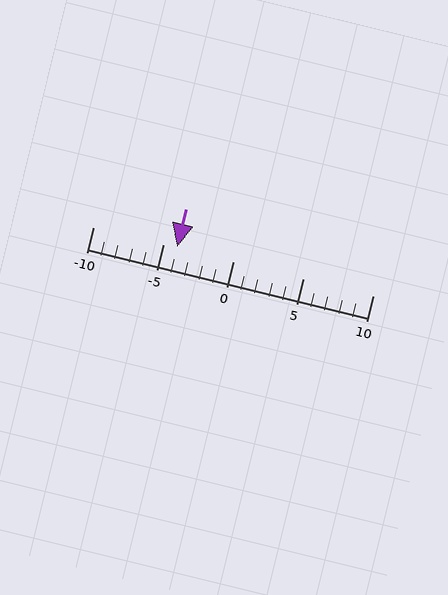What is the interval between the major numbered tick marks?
The major tick marks are spaced 5 units apart.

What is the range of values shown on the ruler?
The ruler shows values from -10 to 10.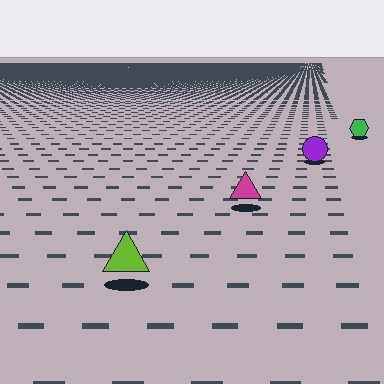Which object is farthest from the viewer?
The green hexagon is farthest from the viewer. It appears smaller and the ground texture around it is denser.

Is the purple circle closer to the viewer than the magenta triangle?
No. The magenta triangle is closer — you can tell from the texture gradient: the ground texture is coarser near it.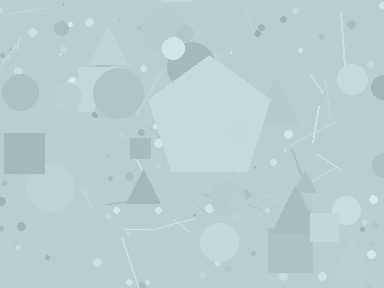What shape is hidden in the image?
A pentagon is hidden in the image.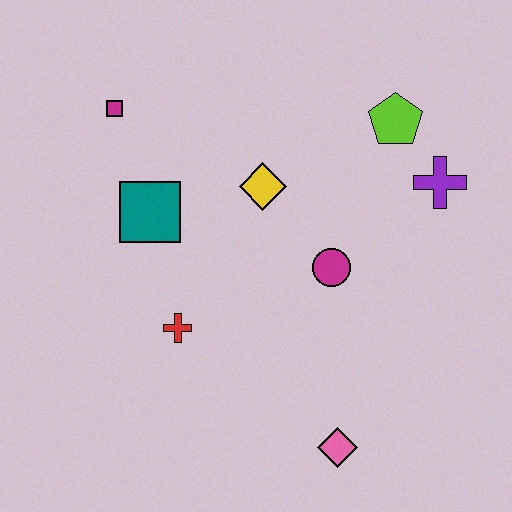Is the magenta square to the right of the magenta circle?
No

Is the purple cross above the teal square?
Yes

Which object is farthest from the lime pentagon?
The pink diamond is farthest from the lime pentagon.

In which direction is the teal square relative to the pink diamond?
The teal square is above the pink diamond.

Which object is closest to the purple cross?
The lime pentagon is closest to the purple cross.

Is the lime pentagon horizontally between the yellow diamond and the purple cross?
Yes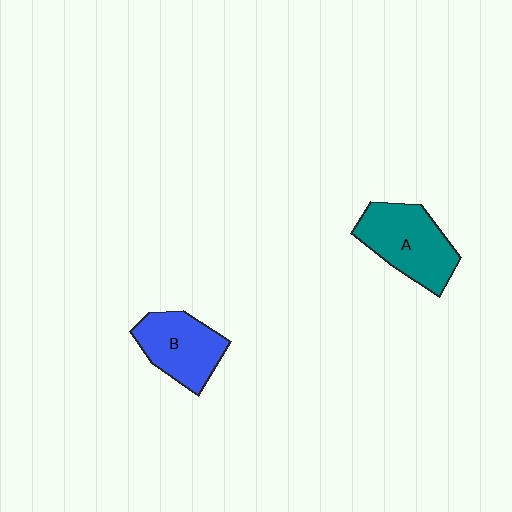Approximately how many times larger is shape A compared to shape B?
Approximately 1.2 times.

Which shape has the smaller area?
Shape B (blue).